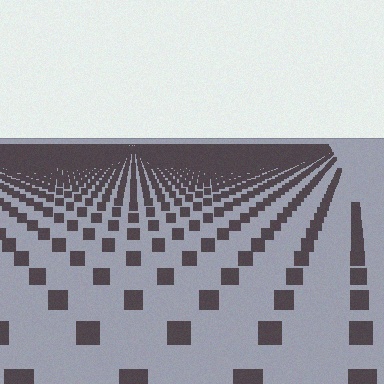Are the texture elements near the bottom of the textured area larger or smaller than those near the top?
Larger. Near the bottom, elements are closer to the viewer and appear at a bigger on-screen size.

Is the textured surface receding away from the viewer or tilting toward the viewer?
The surface is receding away from the viewer. Texture elements get smaller and denser toward the top.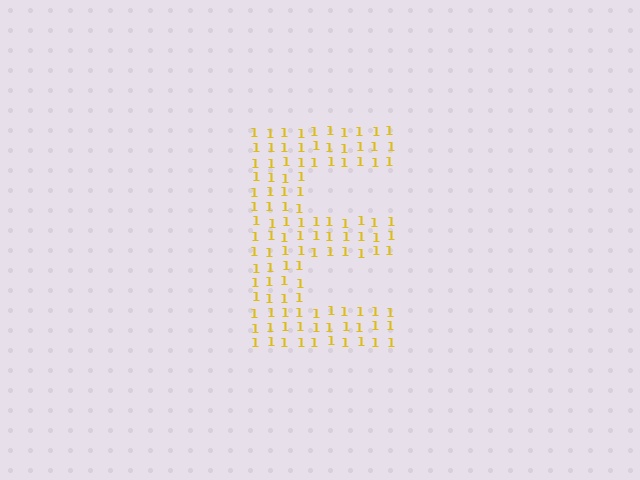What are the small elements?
The small elements are digit 1's.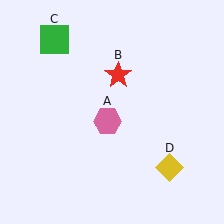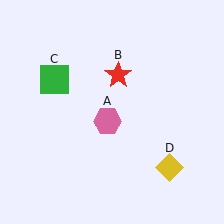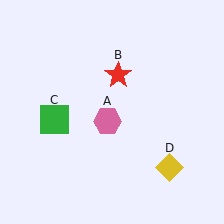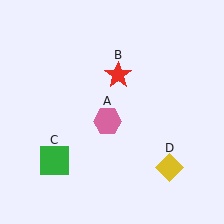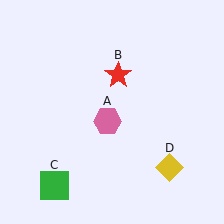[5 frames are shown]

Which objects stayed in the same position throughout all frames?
Pink hexagon (object A) and red star (object B) and yellow diamond (object D) remained stationary.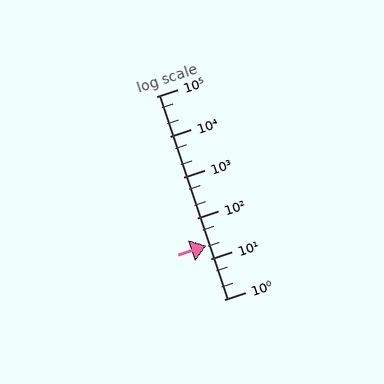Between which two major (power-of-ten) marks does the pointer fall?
The pointer is between 10 and 100.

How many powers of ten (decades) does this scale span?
The scale spans 5 decades, from 1 to 100000.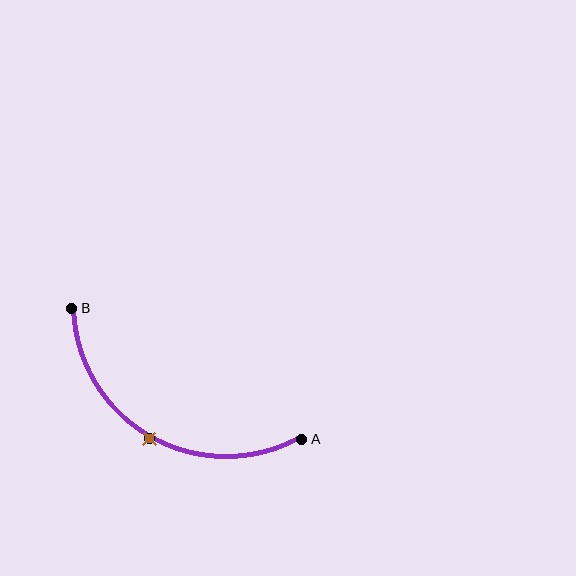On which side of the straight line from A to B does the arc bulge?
The arc bulges below the straight line connecting A and B.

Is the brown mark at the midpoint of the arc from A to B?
Yes. The brown mark lies on the arc at equal arc-length from both A and B — it is the arc midpoint.